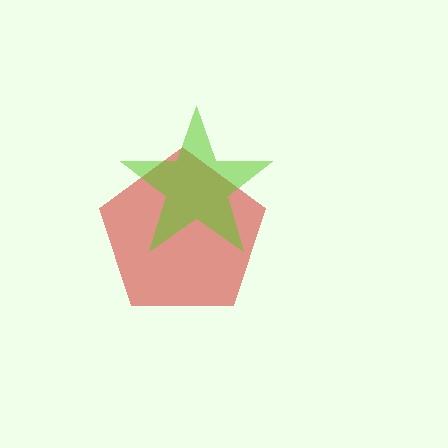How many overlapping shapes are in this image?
There are 2 overlapping shapes in the image.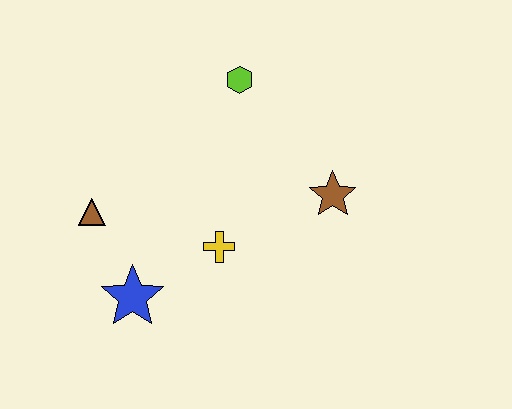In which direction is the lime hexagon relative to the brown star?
The lime hexagon is above the brown star.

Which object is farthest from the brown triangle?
The brown star is farthest from the brown triangle.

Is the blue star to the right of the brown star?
No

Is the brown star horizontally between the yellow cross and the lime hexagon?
No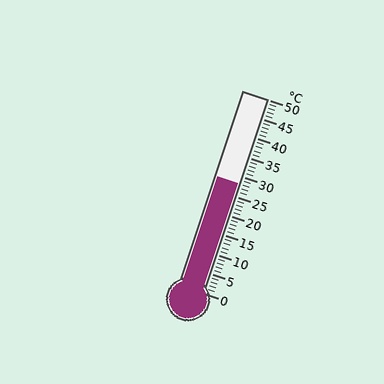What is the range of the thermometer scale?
The thermometer scale ranges from 0°C to 50°C.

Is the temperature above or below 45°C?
The temperature is below 45°C.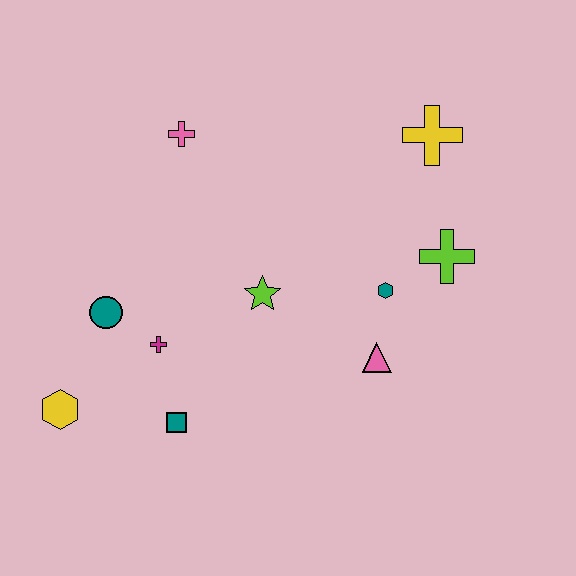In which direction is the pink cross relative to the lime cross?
The pink cross is to the left of the lime cross.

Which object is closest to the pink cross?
The lime star is closest to the pink cross.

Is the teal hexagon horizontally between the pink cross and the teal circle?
No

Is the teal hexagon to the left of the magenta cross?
No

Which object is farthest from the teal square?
The yellow cross is farthest from the teal square.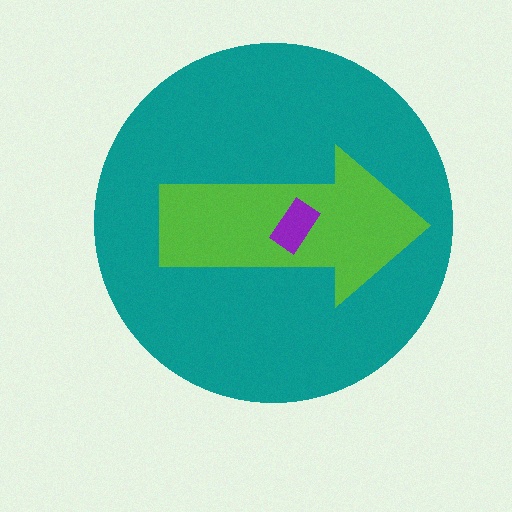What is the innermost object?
The purple rectangle.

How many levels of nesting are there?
3.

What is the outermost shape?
The teal circle.